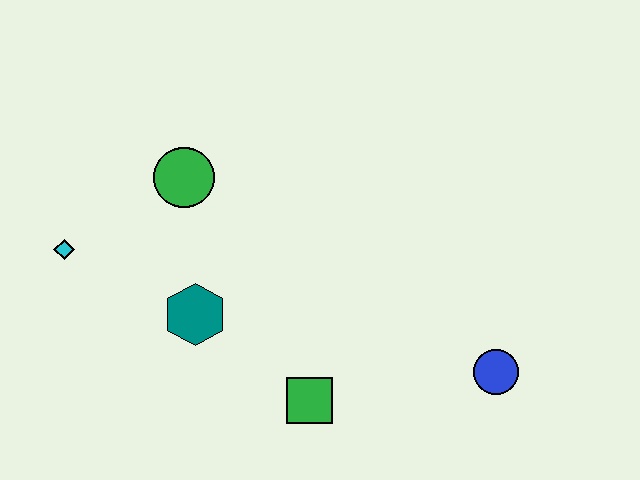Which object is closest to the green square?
The teal hexagon is closest to the green square.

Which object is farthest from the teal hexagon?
The blue circle is farthest from the teal hexagon.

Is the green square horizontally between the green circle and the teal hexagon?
No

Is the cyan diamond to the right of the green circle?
No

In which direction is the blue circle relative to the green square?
The blue circle is to the right of the green square.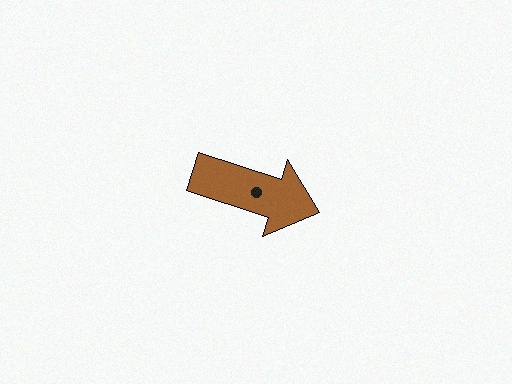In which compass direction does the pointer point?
East.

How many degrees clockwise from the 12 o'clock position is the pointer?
Approximately 108 degrees.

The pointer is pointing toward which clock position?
Roughly 4 o'clock.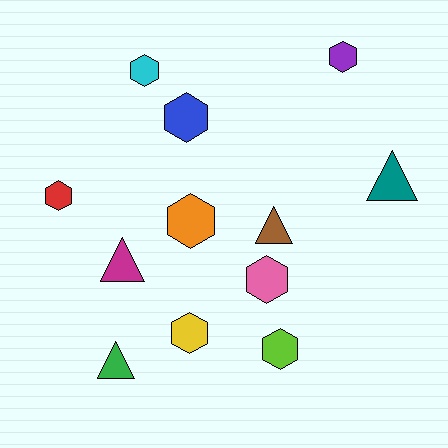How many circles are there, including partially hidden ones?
There are no circles.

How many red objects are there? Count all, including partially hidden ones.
There is 1 red object.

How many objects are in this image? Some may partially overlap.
There are 12 objects.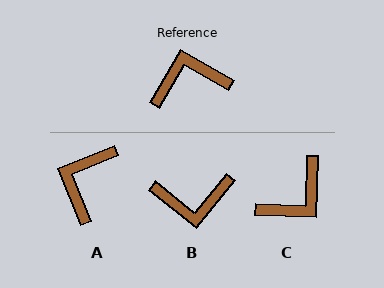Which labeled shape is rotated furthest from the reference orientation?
B, about 171 degrees away.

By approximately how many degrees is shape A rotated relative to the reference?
Approximately 52 degrees counter-clockwise.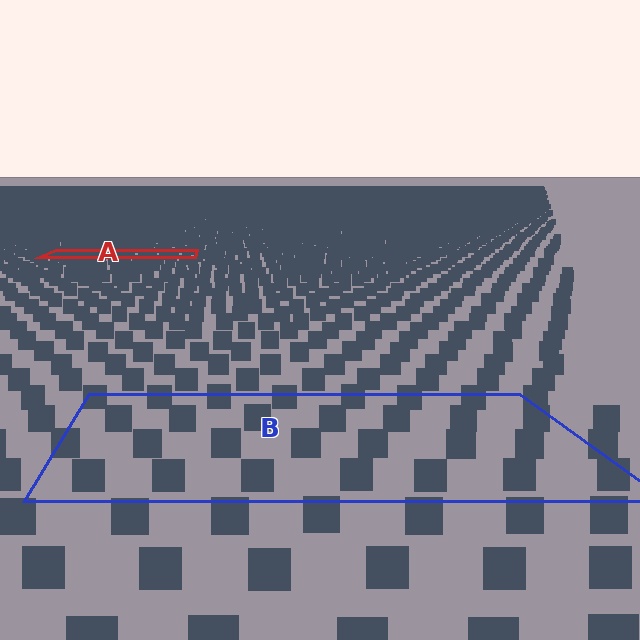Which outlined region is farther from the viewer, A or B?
Region A is farther from the viewer — the texture elements inside it appear smaller and more densely packed.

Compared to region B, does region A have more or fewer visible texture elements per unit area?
Region A has more texture elements per unit area — they are packed more densely because it is farther away.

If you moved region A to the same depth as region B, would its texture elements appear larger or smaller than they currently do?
They would appear larger. At a closer depth, the same texture elements are projected at a bigger on-screen size.